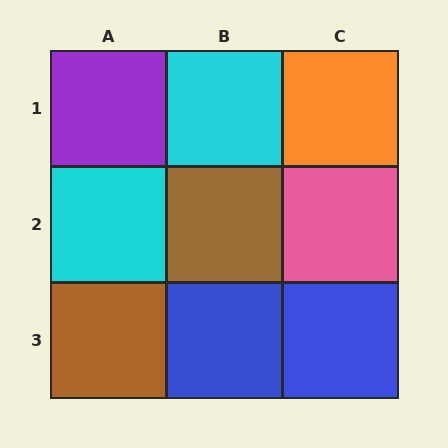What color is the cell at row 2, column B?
Brown.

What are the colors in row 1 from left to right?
Purple, cyan, orange.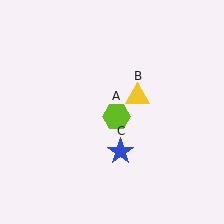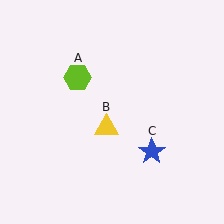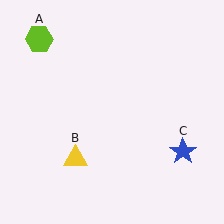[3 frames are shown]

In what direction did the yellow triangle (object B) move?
The yellow triangle (object B) moved down and to the left.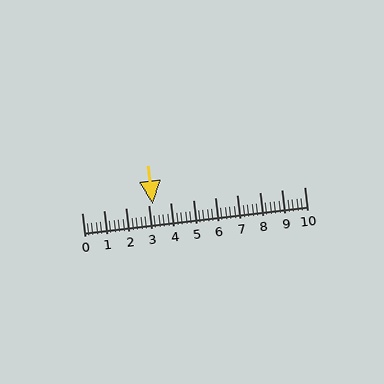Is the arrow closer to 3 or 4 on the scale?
The arrow is closer to 3.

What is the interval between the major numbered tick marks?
The major tick marks are spaced 1 units apart.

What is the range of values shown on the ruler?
The ruler shows values from 0 to 10.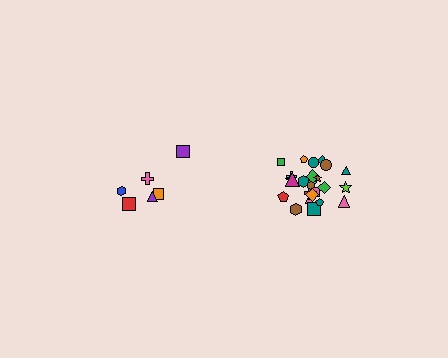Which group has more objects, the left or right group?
The right group.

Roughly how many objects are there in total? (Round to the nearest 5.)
Roughly 30 objects in total.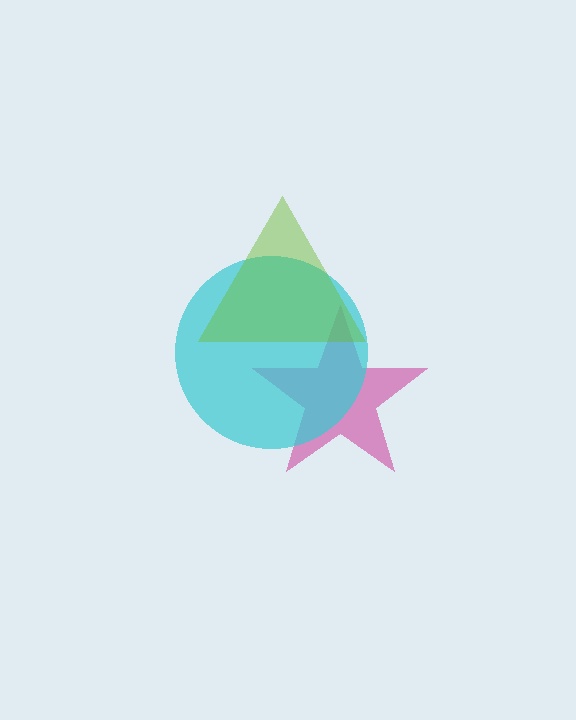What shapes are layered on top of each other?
The layered shapes are: a magenta star, a cyan circle, a lime triangle.